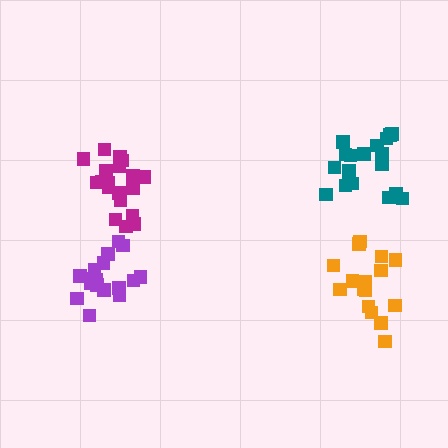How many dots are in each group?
Group 1: 19 dots, Group 2: 16 dots, Group 3: 18 dots, Group 4: 19 dots (72 total).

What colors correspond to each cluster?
The clusters are colored: magenta, orange, purple, teal.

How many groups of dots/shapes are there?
There are 4 groups.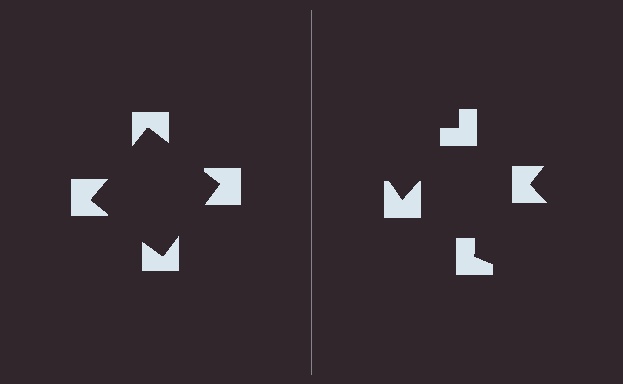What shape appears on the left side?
An illusory square.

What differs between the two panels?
The notched squares are positioned identically on both sides; only the wedge orientations differ. On the left they align to a square; on the right they are misaligned.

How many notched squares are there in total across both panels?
8 — 4 on each side.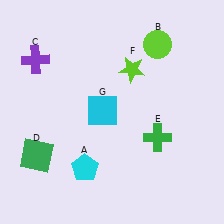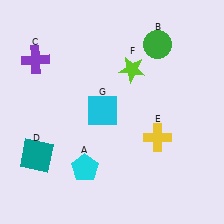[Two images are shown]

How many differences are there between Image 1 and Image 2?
There are 3 differences between the two images.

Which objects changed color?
B changed from lime to green. D changed from green to teal. E changed from green to yellow.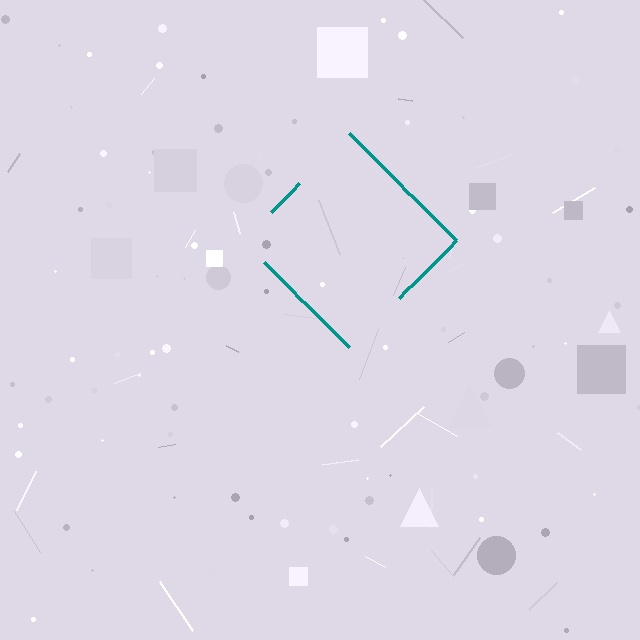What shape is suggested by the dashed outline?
The dashed outline suggests a diamond.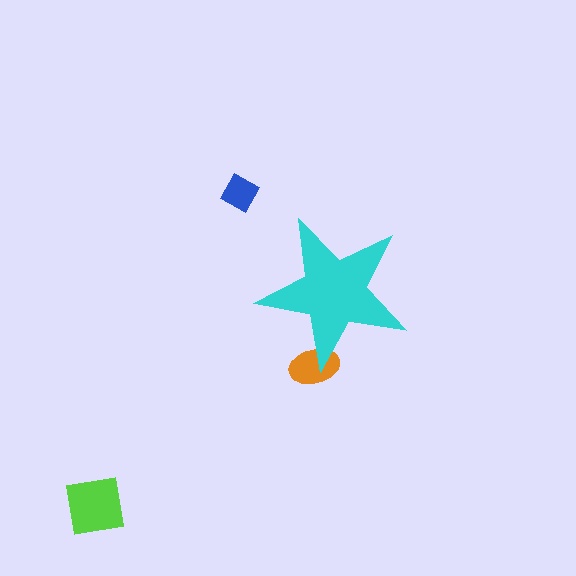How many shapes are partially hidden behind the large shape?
1 shape is partially hidden.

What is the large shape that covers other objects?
A cyan star.